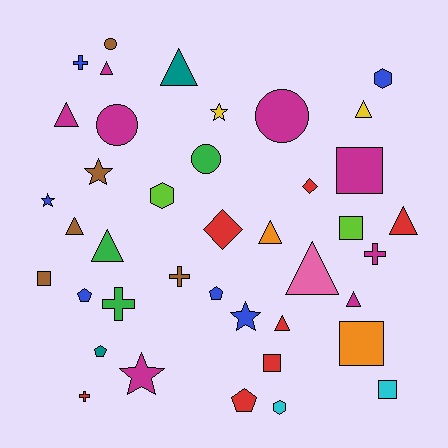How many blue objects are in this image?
There are 6 blue objects.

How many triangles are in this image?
There are 11 triangles.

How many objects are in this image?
There are 40 objects.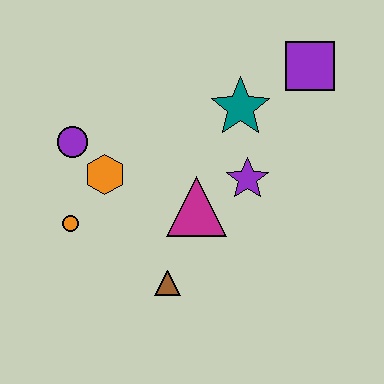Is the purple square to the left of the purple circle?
No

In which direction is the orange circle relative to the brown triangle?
The orange circle is to the left of the brown triangle.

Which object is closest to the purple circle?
The orange hexagon is closest to the purple circle.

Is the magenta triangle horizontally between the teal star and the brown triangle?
Yes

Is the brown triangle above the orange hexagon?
No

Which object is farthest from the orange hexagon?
The purple square is farthest from the orange hexagon.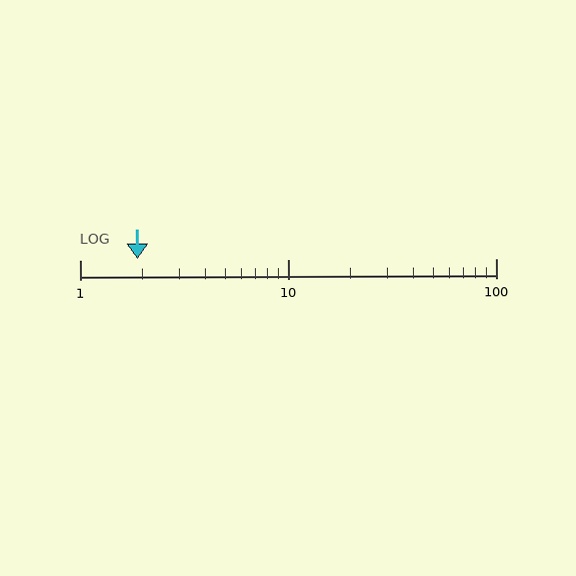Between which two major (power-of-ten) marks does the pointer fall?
The pointer is between 1 and 10.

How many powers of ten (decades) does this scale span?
The scale spans 2 decades, from 1 to 100.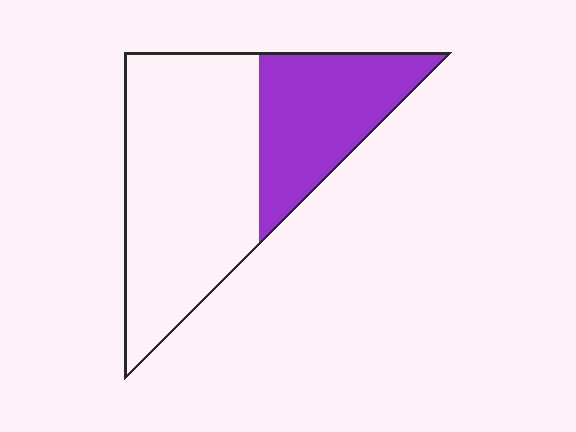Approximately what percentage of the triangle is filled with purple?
Approximately 35%.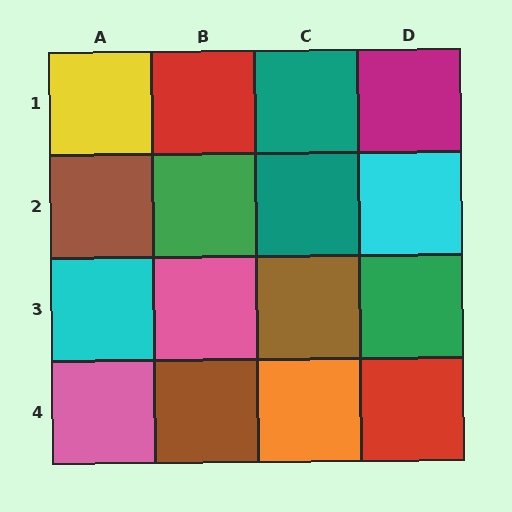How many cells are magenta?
1 cell is magenta.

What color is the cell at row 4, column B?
Brown.